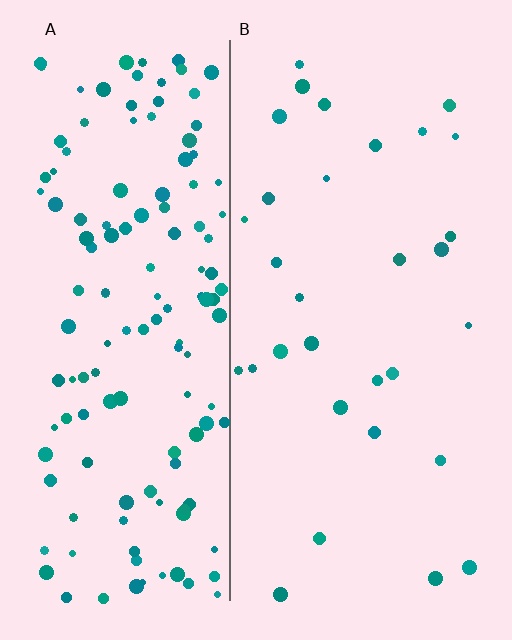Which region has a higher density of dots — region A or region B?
A (the left).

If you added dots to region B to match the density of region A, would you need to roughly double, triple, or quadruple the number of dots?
Approximately quadruple.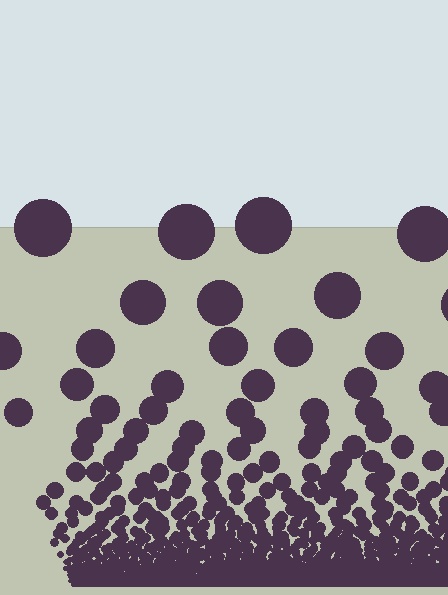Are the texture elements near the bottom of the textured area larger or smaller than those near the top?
Smaller. The gradient is inverted — elements near the bottom are smaller and denser.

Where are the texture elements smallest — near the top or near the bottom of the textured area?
Near the bottom.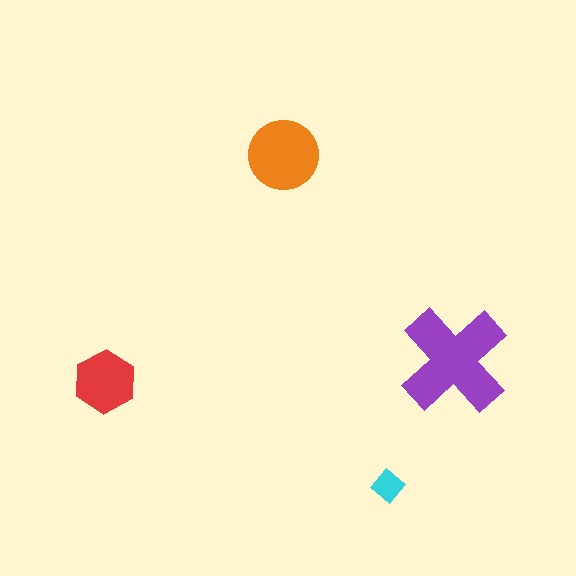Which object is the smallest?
The cyan diamond.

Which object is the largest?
The purple cross.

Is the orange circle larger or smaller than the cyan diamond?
Larger.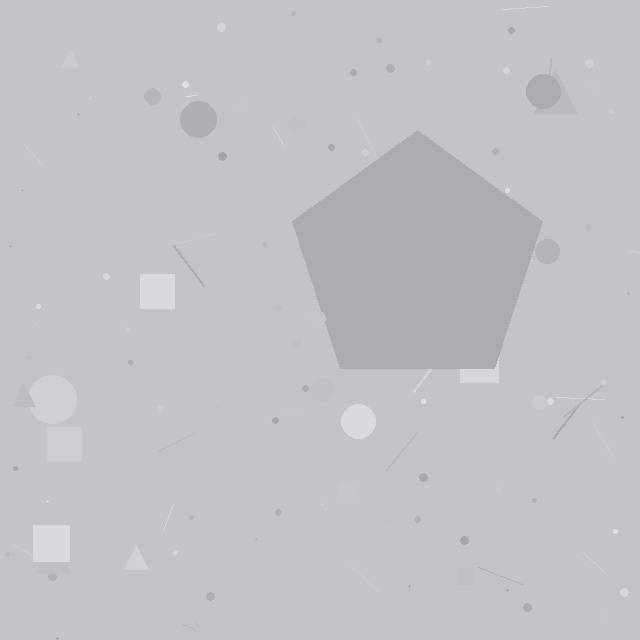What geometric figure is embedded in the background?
A pentagon is embedded in the background.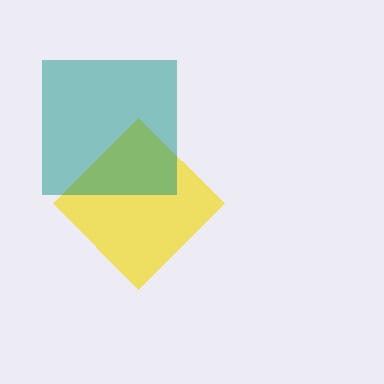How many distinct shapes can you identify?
There are 2 distinct shapes: a yellow diamond, a teal square.